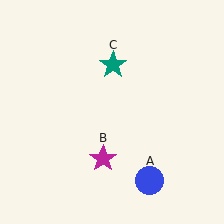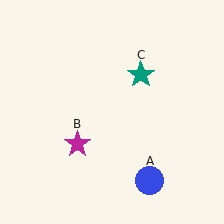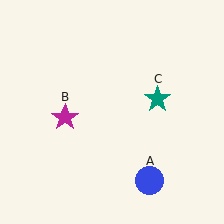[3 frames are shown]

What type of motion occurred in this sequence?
The magenta star (object B), teal star (object C) rotated clockwise around the center of the scene.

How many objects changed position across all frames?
2 objects changed position: magenta star (object B), teal star (object C).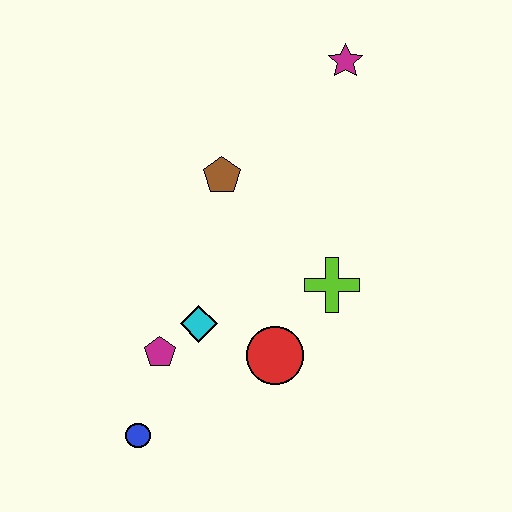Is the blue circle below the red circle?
Yes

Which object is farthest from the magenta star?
The blue circle is farthest from the magenta star.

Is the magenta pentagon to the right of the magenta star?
No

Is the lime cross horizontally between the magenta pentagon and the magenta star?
Yes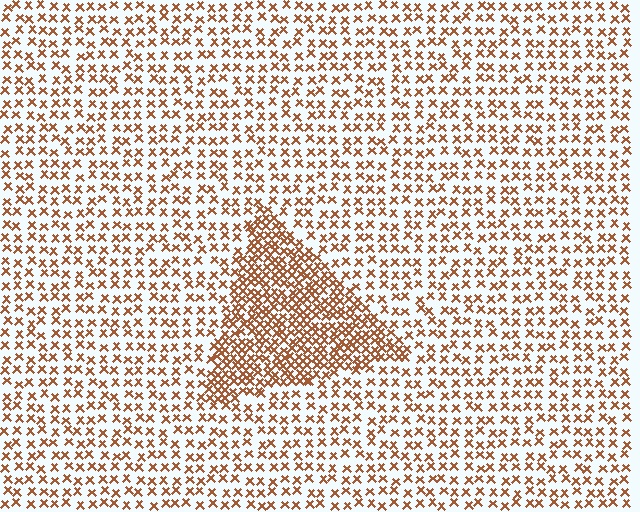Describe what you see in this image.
The image contains small brown elements arranged at two different densities. A triangle-shaped region is visible where the elements are more densely packed than the surrounding area.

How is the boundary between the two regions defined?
The boundary is defined by a change in element density (approximately 2.2x ratio). All elements are the same color, size, and shape.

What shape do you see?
I see a triangle.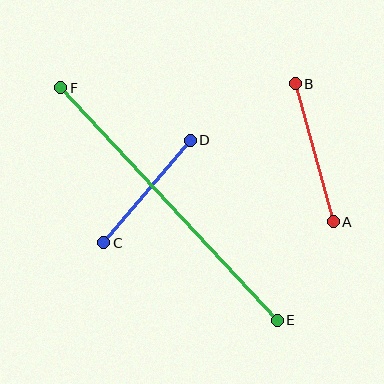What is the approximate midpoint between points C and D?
The midpoint is at approximately (147, 191) pixels.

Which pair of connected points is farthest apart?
Points E and F are farthest apart.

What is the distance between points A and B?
The distance is approximately 143 pixels.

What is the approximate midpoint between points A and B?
The midpoint is at approximately (314, 153) pixels.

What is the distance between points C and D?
The distance is approximately 134 pixels.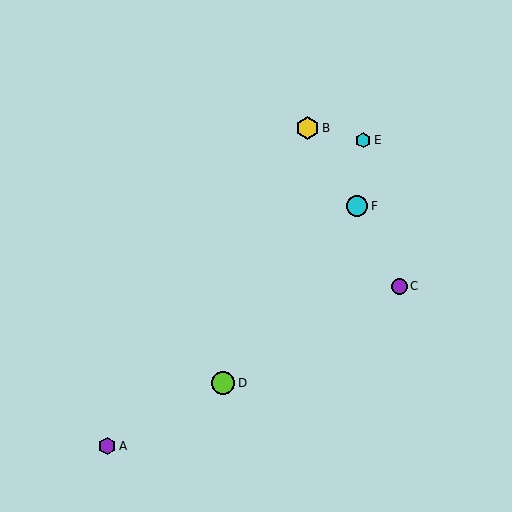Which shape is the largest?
The yellow hexagon (labeled B) is the largest.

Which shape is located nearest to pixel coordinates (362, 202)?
The cyan circle (labeled F) at (357, 206) is nearest to that location.